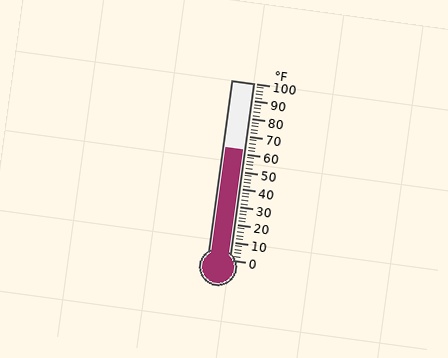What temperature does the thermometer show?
The thermometer shows approximately 62°F.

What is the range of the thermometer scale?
The thermometer scale ranges from 0°F to 100°F.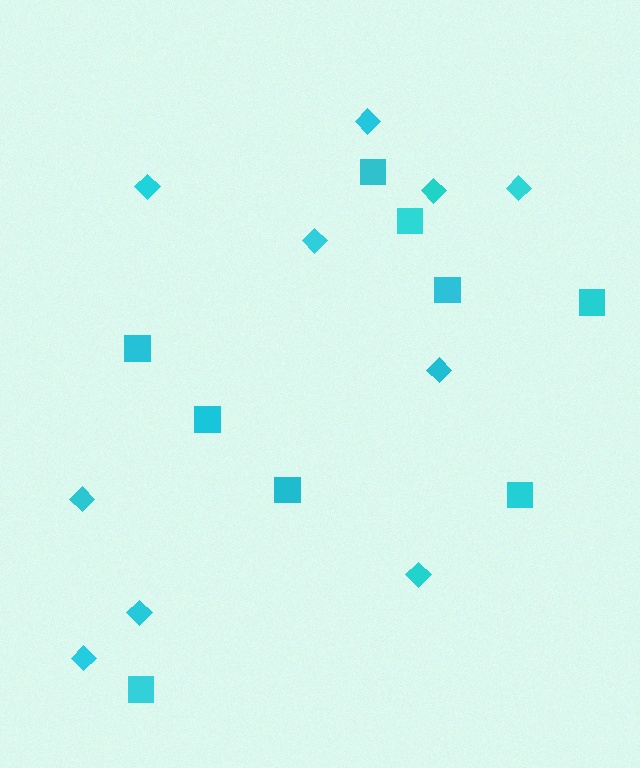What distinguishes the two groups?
There are 2 groups: one group of diamonds (10) and one group of squares (9).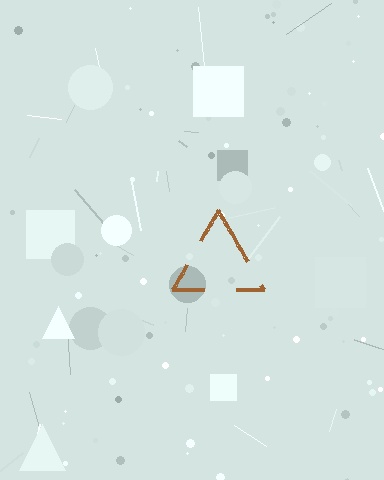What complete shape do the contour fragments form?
The contour fragments form a triangle.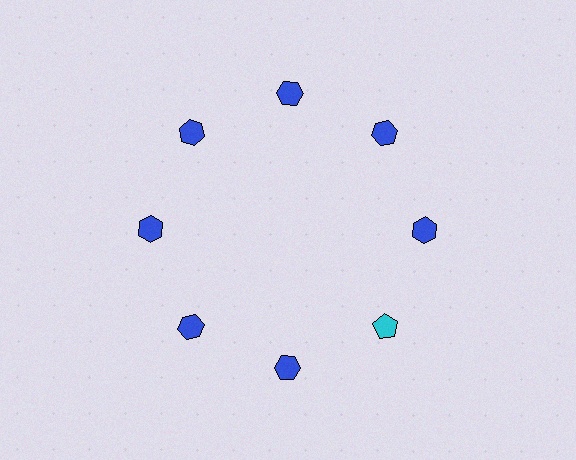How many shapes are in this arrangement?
There are 8 shapes arranged in a ring pattern.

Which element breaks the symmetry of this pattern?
The cyan pentagon at roughly the 4 o'clock position breaks the symmetry. All other shapes are blue hexagons.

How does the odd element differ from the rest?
It differs in both color (cyan instead of blue) and shape (pentagon instead of hexagon).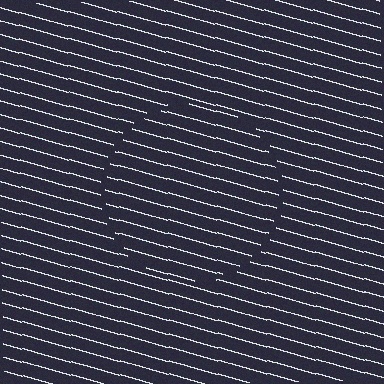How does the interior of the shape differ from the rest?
The interior of the shape contains the same grating, shifted by half a period — the contour is defined by the phase discontinuity where line-ends from the inner and outer gratings abut.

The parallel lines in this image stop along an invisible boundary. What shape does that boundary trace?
An illusory circle. The interior of the shape contains the same grating, shifted by half a period — the contour is defined by the phase discontinuity where line-ends from the inner and outer gratings abut.